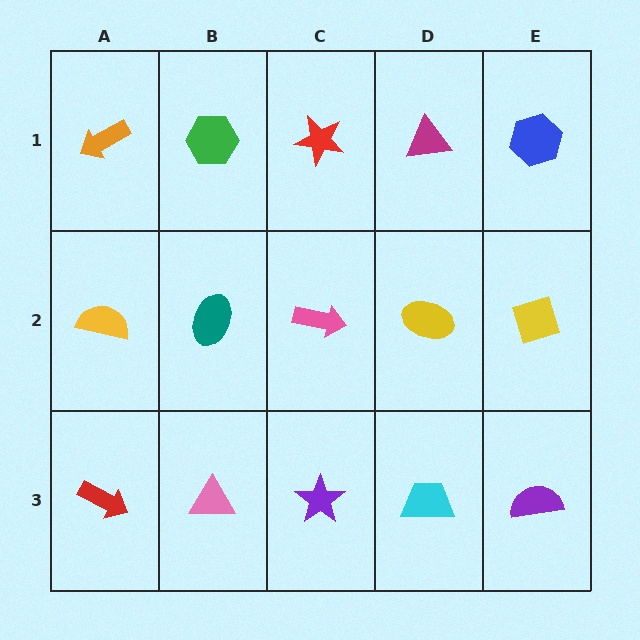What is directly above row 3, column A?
A yellow semicircle.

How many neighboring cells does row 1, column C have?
3.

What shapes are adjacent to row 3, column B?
A teal ellipse (row 2, column B), a red arrow (row 3, column A), a purple star (row 3, column C).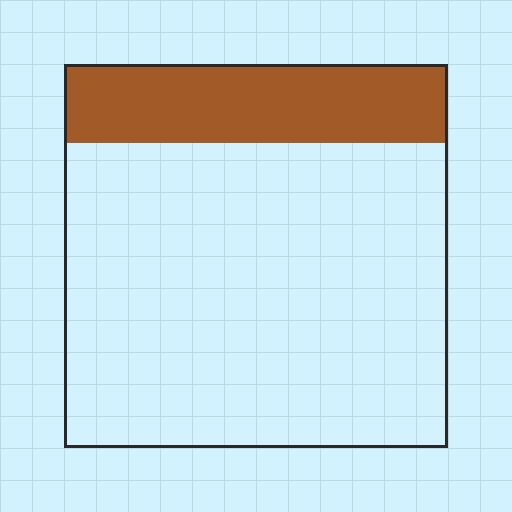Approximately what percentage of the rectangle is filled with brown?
Approximately 20%.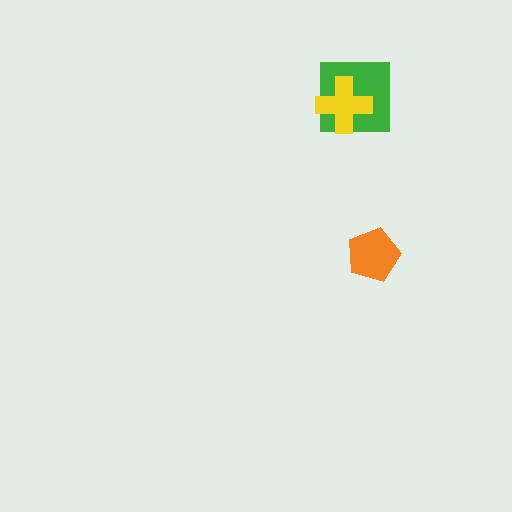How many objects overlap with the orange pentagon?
0 objects overlap with the orange pentagon.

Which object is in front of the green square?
The yellow cross is in front of the green square.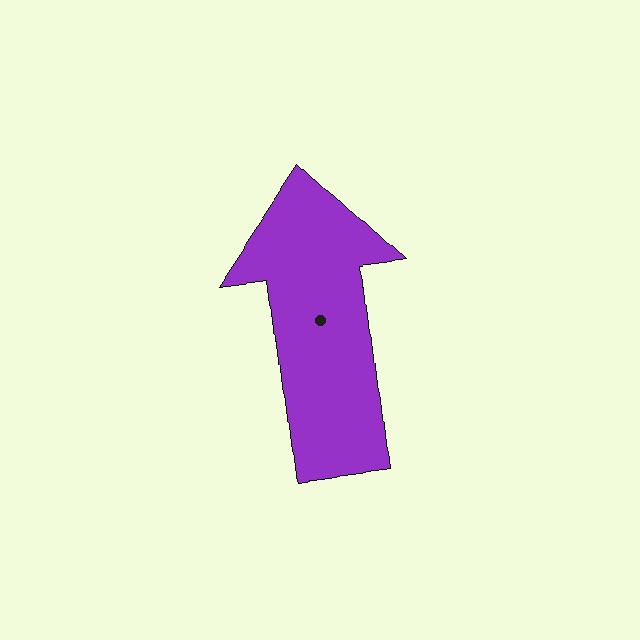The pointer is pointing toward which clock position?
Roughly 12 o'clock.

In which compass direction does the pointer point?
North.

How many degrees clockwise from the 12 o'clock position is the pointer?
Approximately 353 degrees.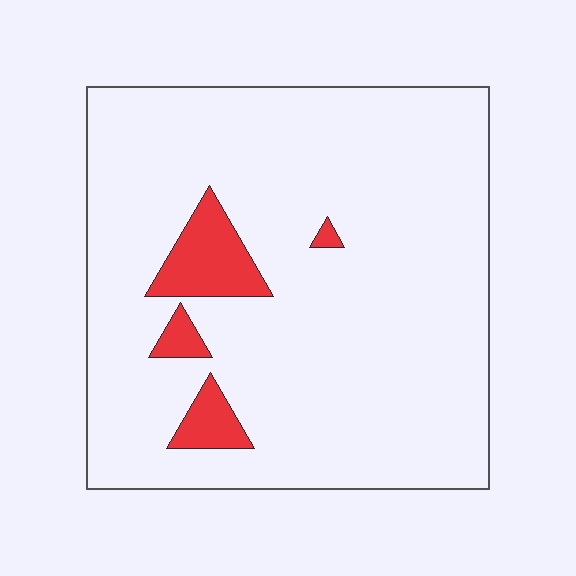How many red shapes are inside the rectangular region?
4.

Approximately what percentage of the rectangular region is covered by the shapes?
Approximately 10%.